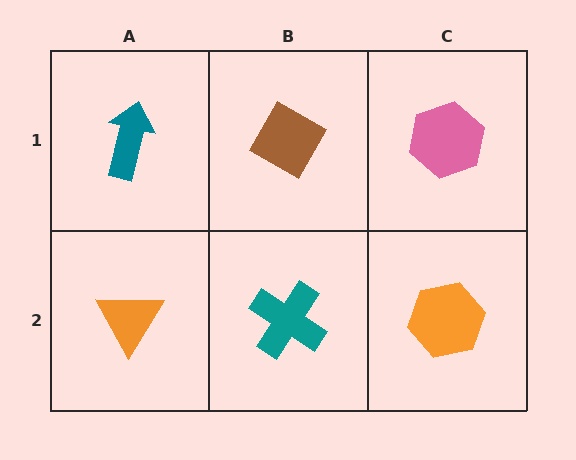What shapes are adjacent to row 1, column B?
A teal cross (row 2, column B), a teal arrow (row 1, column A), a pink hexagon (row 1, column C).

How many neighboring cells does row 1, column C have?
2.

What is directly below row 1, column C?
An orange hexagon.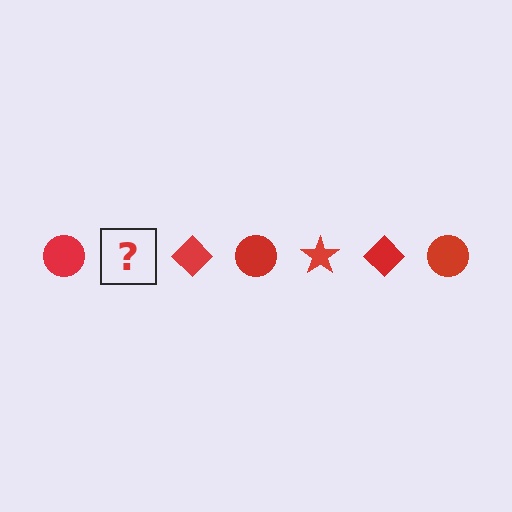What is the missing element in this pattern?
The missing element is a red star.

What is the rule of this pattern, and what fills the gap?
The rule is that the pattern cycles through circle, star, diamond shapes in red. The gap should be filled with a red star.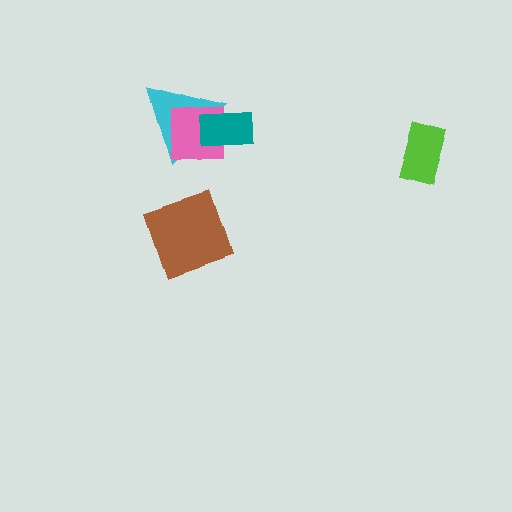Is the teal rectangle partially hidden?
No, no other shape covers it.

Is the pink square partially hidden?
Yes, it is partially covered by another shape.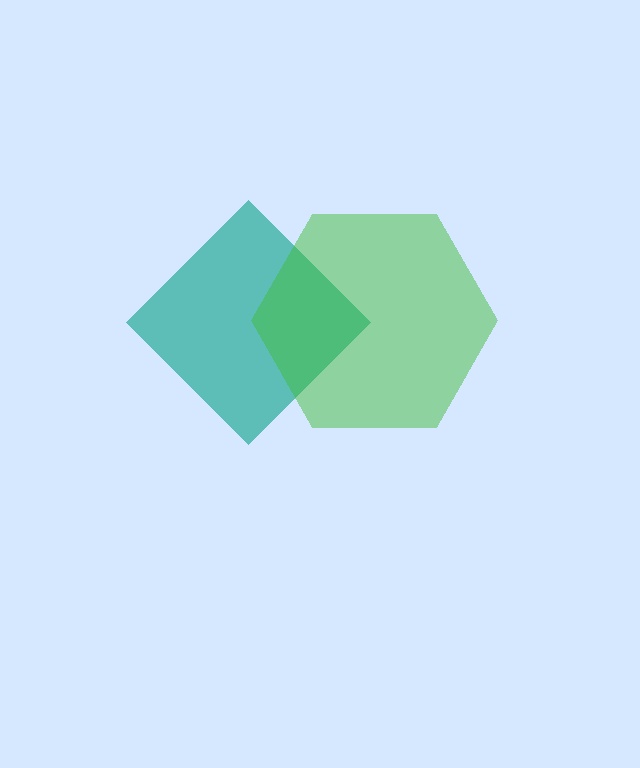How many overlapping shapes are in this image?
There are 2 overlapping shapes in the image.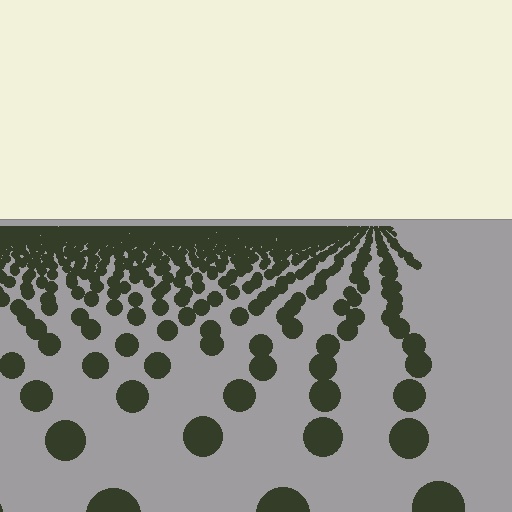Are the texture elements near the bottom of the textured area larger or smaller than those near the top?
Larger. Near the bottom, elements are closer to the viewer and appear at a bigger on-screen size.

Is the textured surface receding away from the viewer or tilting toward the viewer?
The surface is receding away from the viewer. Texture elements get smaller and denser toward the top.